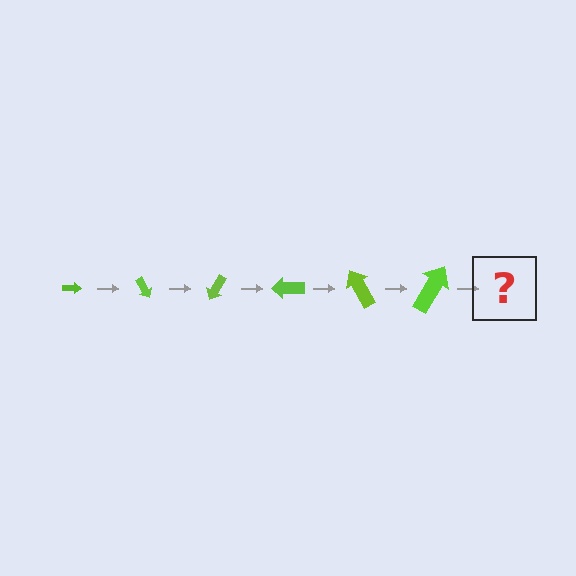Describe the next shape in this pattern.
It should be an arrow, larger than the previous one and rotated 360 degrees from the start.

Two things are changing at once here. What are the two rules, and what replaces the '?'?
The two rules are that the arrow grows larger each step and it rotates 60 degrees each step. The '?' should be an arrow, larger than the previous one and rotated 360 degrees from the start.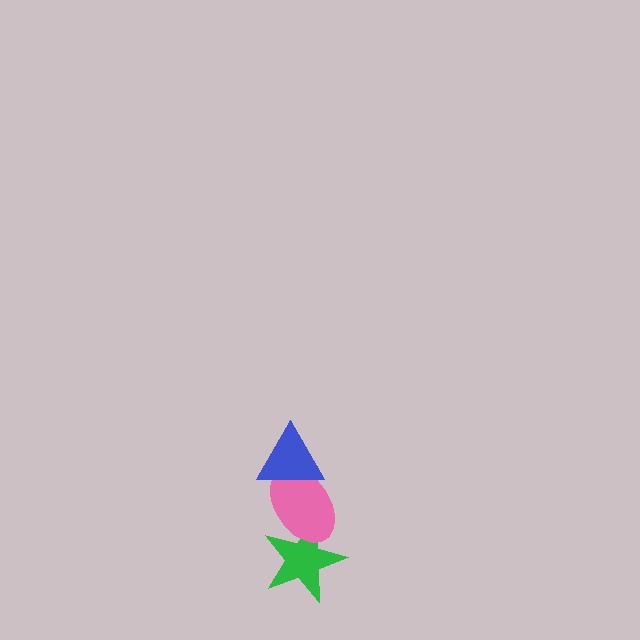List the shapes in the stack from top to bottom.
From top to bottom: the blue triangle, the pink ellipse, the green star.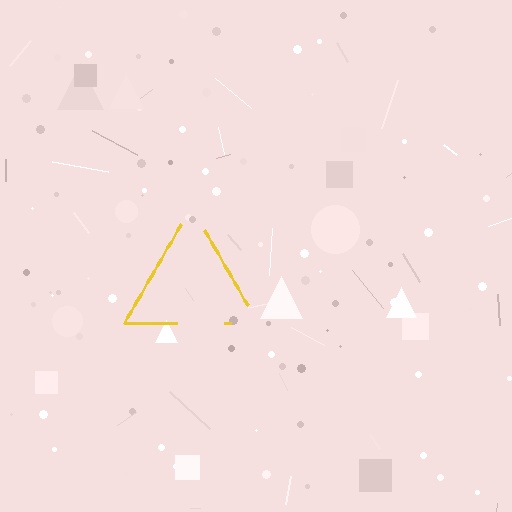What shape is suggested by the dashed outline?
The dashed outline suggests a triangle.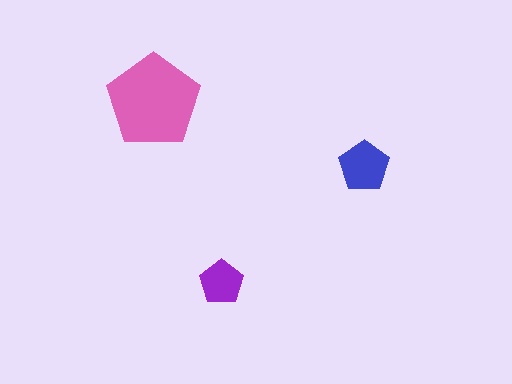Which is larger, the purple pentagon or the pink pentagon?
The pink one.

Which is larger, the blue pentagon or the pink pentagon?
The pink one.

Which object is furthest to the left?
The pink pentagon is leftmost.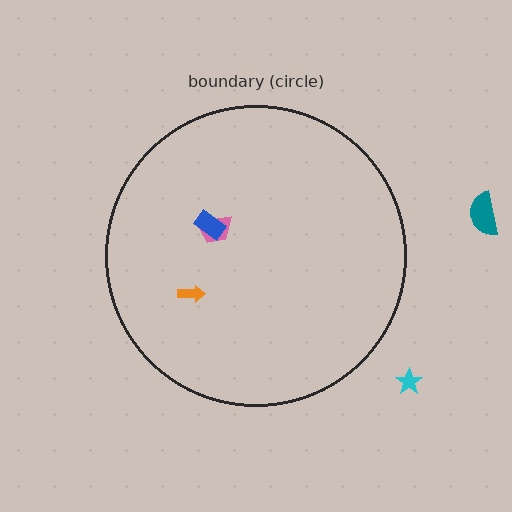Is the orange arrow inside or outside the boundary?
Inside.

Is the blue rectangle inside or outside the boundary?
Inside.